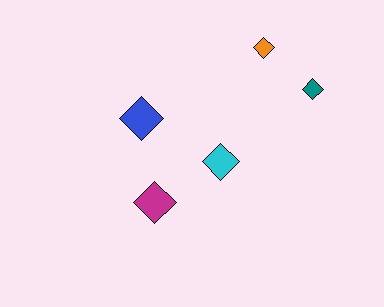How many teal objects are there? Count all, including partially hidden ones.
There is 1 teal object.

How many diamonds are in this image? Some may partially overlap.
There are 5 diamonds.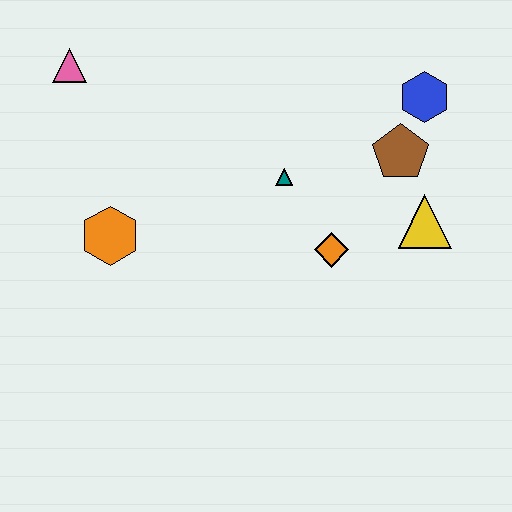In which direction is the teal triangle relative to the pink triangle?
The teal triangle is to the right of the pink triangle.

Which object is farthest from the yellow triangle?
The pink triangle is farthest from the yellow triangle.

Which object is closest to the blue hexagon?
The brown pentagon is closest to the blue hexagon.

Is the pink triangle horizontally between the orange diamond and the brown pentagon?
No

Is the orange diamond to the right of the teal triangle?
Yes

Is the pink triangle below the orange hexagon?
No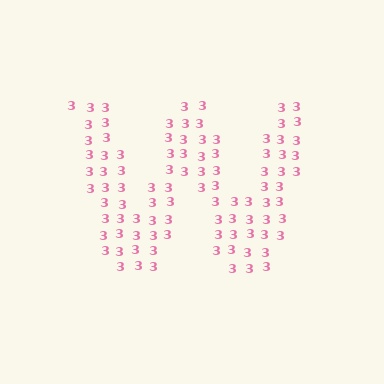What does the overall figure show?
The overall figure shows the letter W.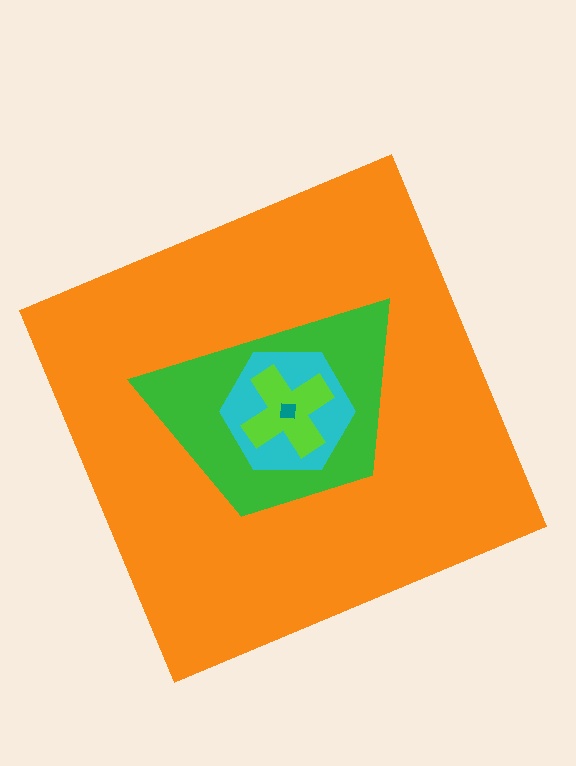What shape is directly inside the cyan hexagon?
The lime cross.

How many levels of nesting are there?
5.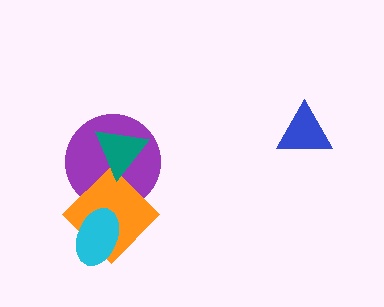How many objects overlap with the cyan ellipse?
1 object overlaps with the cyan ellipse.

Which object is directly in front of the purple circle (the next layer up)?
The orange diamond is directly in front of the purple circle.